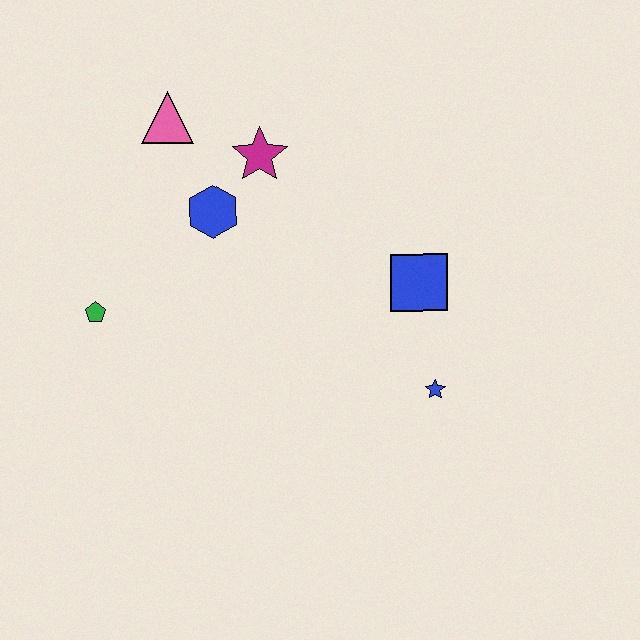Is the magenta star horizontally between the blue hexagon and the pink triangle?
No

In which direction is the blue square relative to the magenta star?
The blue square is to the right of the magenta star.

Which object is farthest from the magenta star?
The blue star is farthest from the magenta star.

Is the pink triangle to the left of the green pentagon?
No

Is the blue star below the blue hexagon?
Yes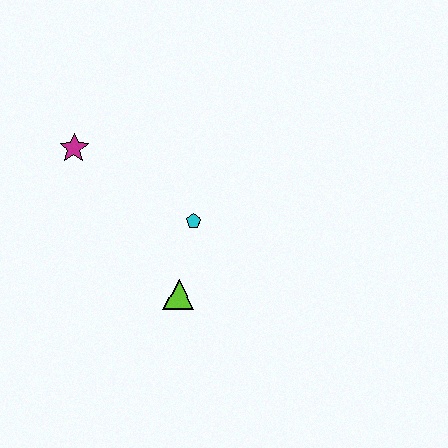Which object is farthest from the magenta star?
The lime triangle is farthest from the magenta star.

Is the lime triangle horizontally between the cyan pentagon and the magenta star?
Yes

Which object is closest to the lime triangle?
The cyan pentagon is closest to the lime triangle.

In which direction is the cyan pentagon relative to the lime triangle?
The cyan pentagon is above the lime triangle.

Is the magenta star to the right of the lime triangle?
No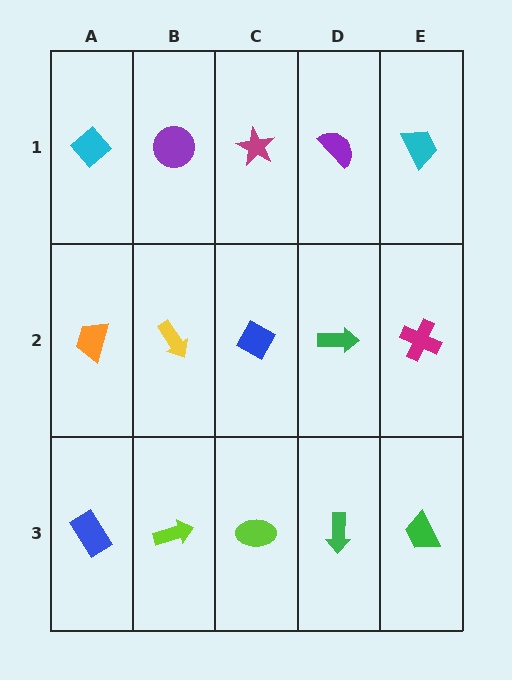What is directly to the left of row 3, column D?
A lime ellipse.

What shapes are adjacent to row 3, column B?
A yellow arrow (row 2, column B), a blue rectangle (row 3, column A), a lime ellipse (row 3, column C).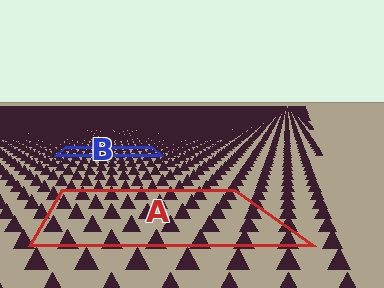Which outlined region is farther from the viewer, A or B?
Region B is farther from the viewer — the texture elements inside it appear smaller and more densely packed.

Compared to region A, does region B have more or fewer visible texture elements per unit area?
Region B has more texture elements per unit area — they are packed more densely because it is farther away.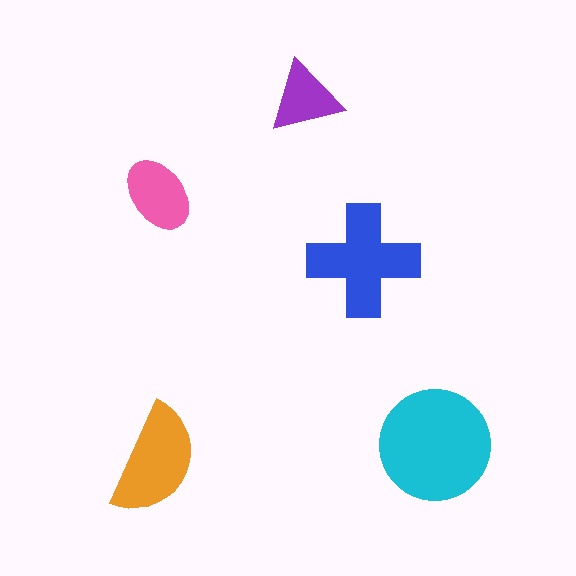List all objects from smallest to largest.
The purple triangle, the pink ellipse, the orange semicircle, the blue cross, the cyan circle.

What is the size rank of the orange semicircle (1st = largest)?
3rd.